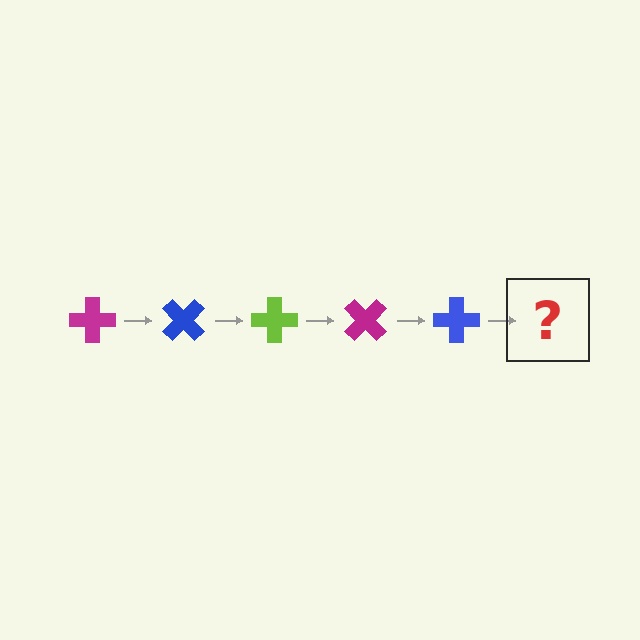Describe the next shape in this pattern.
It should be a lime cross, rotated 225 degrees from the start.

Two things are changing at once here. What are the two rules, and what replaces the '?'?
The two rules are that it rotates 45 degrees each step and the color cycles through magenta, blue, and lime. The '?' should be a lime cross, rotated 225 degrees from the start.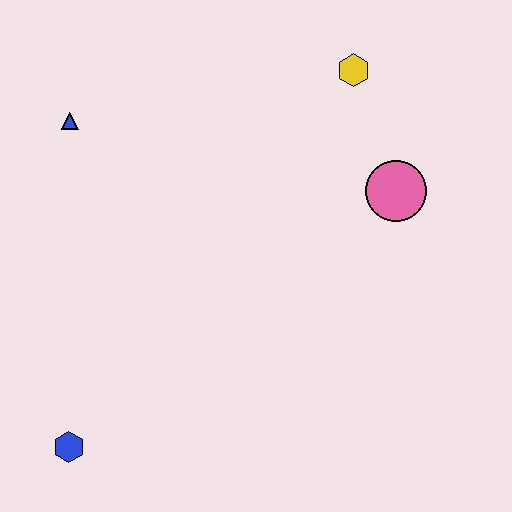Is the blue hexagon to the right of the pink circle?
No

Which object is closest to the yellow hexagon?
The pink circle is closest to the yellow hexagon.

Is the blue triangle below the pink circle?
No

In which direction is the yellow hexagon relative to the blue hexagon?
The yellow hexagon is above the blue hexagon.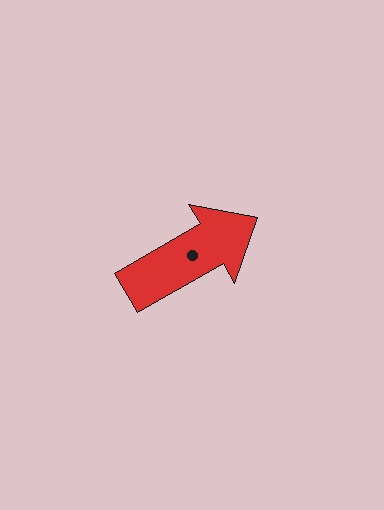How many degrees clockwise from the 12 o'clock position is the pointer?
Approximately 60 degrees.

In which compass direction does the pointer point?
Northeast.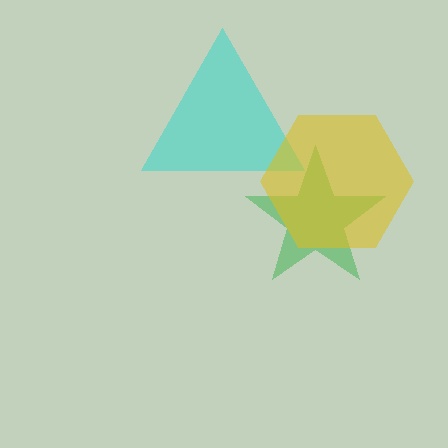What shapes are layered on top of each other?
The layered shapes are: a cyan triangle, a green star, a yellow hexagon.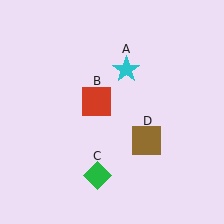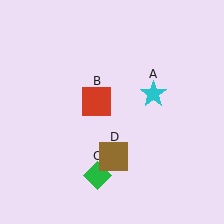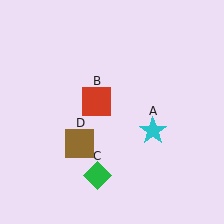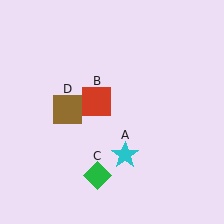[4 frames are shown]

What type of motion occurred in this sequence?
The cyan star (object A), brown square (object D) rotated clockwise around the center of the scene.